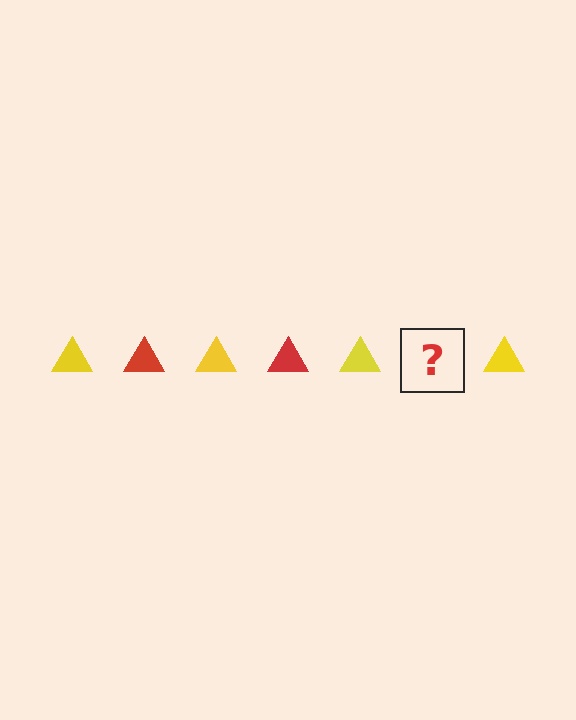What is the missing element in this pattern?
The missing element is a red triangle.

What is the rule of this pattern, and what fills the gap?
The rule is that the pattern cycles through yellow, red triangles. The gap should be filled with a red triangle.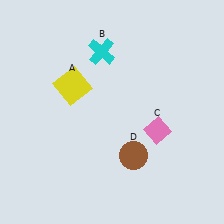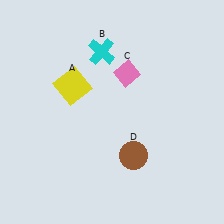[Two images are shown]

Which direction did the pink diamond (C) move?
The pink diamond (C) moved up.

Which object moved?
The pink diamond (C) moved up.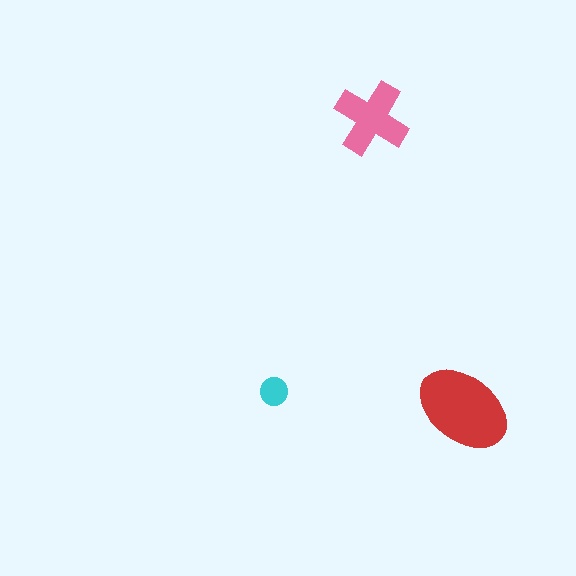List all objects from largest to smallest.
The red ellipse, the pink cross, the cyan circle.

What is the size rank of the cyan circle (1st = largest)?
3rd.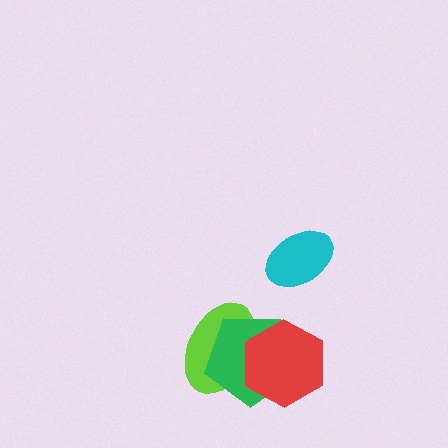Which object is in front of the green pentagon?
The red hexagon is in front of the green pentagon.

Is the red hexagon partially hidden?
No, no other shape covers it.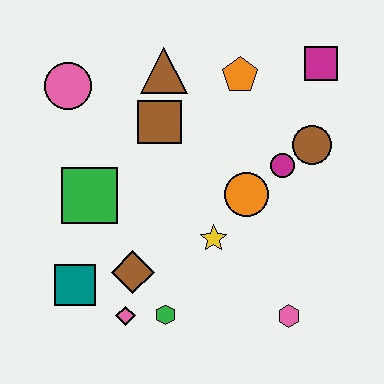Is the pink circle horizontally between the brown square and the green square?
No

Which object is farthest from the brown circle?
The teal square is farthest from the brown circle.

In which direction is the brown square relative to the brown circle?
The brown square is to the left of the brown circle.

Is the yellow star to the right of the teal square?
Yes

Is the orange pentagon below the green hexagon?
No